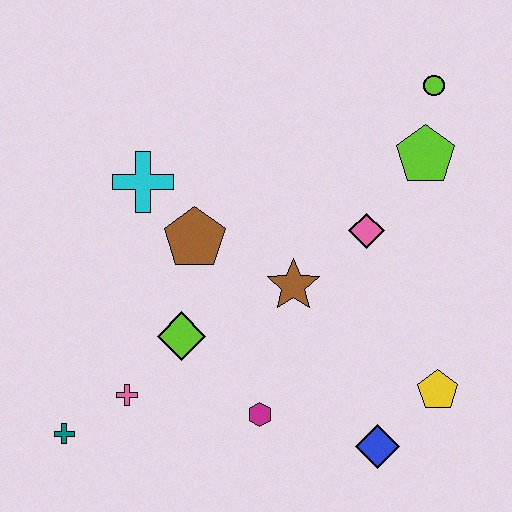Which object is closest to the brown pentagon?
The cyan cross is closest to the brown pentagon.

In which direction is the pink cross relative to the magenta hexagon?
The pink cross is to the left of the magenta hexagon.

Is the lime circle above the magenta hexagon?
Yes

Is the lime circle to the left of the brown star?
No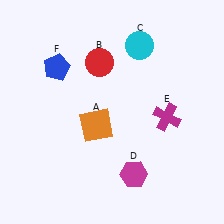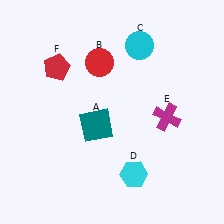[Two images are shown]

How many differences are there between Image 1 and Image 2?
There are 3 differences between the two images.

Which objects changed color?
A changed from orange to teal. D changed from magenta to cyan. F changed from blue to red.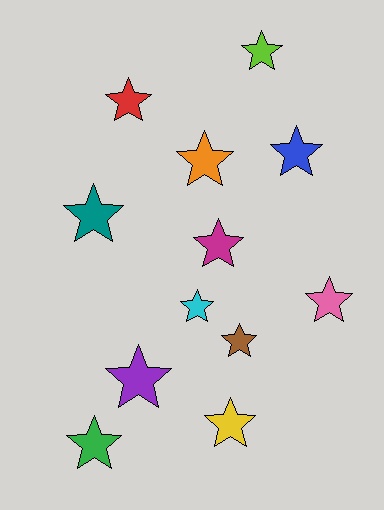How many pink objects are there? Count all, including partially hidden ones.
There is 1 pink object.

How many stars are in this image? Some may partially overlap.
There are 12 stars.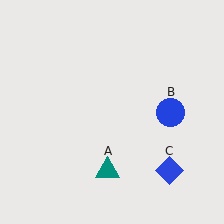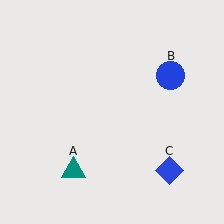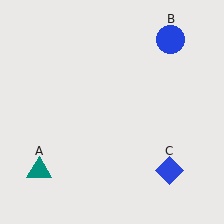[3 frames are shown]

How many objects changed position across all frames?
2 objects changed position: teal triangle (object A), blue circle (object B).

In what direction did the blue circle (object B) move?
The blue circle (object B) moved up.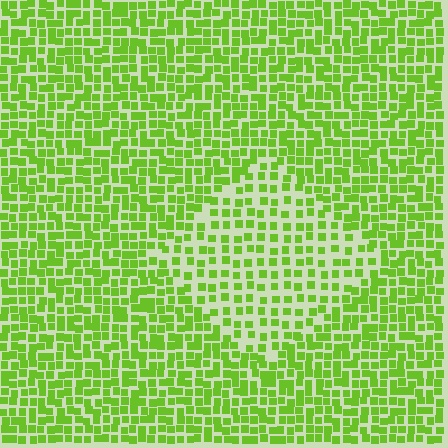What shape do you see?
I see a diamond.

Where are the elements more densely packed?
The elements are more densely packed outside the diamond boundary.